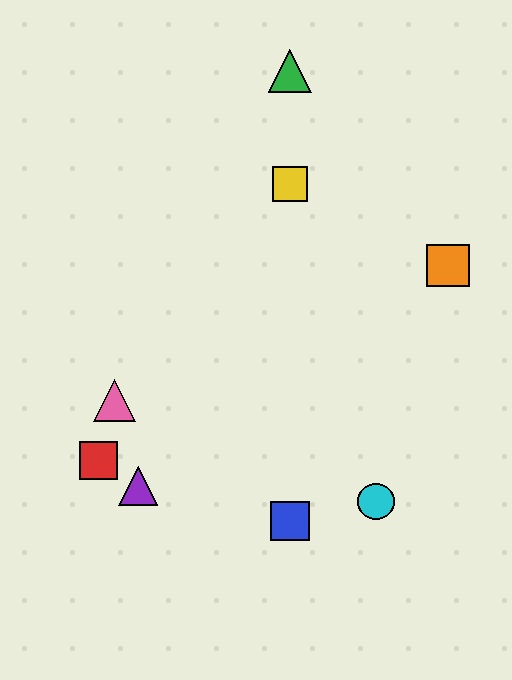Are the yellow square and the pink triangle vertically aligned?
No, the yellow square is at x≈290 and the pink triangle is at x≈114.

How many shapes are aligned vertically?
3 shapes (the blue square, the green triangle, the yellow square) are aligned vertically.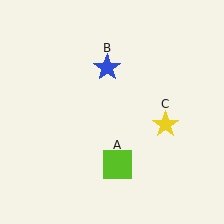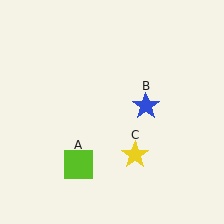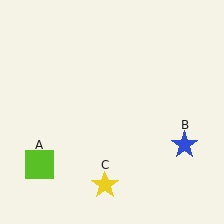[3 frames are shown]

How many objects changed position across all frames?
3 objects changed position: lime square (object A), blue star (object B), yellow star (object C).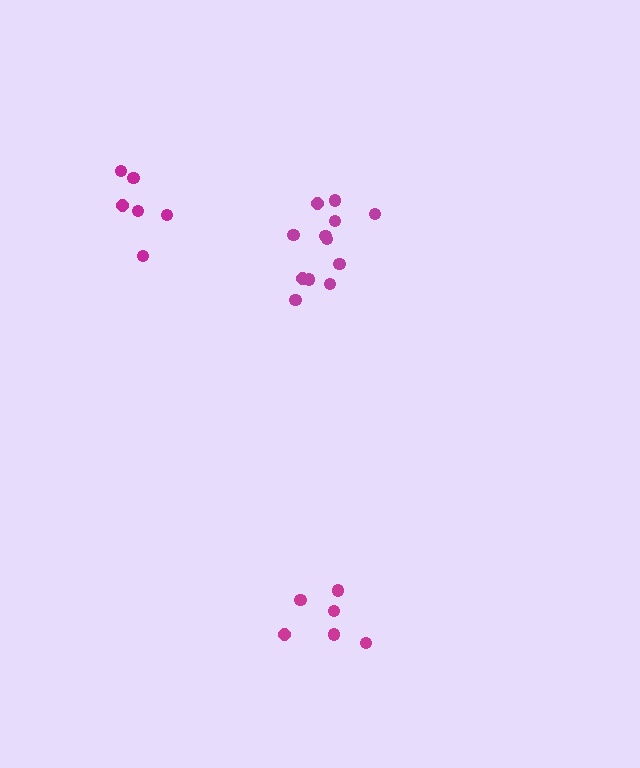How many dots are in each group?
Group 1: 6 dots, Group 2: 6 dots, Group 3: 12 dots (24 total).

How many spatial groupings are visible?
There are 3 spatial groupings.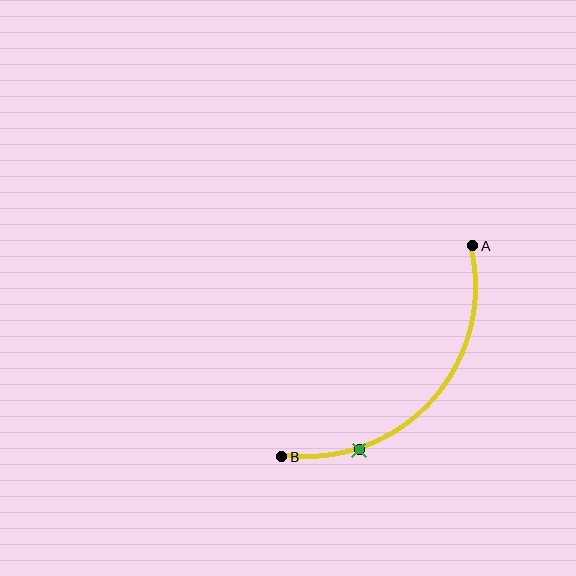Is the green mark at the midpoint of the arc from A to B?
No. The green mark lies on the arc but is closer to endpoint B. The arc midpoint would be at the point on the curve equidistant along the arc from both A and B.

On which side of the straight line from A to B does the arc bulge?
The arc bulges below and to the right of the straight line connecting A and B.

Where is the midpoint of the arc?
The arc midpoint is the point on the curve farthest from the straight line joining A and B. It sits below and to the right of that line.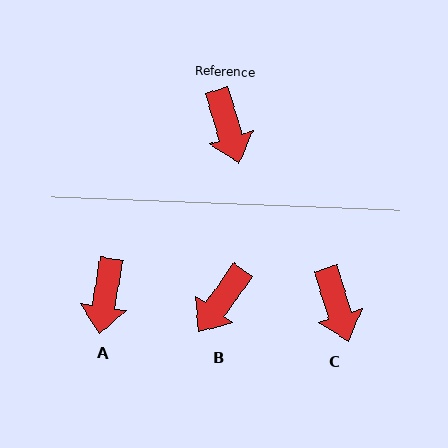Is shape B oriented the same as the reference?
No, it is off by about 53 degrees.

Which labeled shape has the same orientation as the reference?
C.